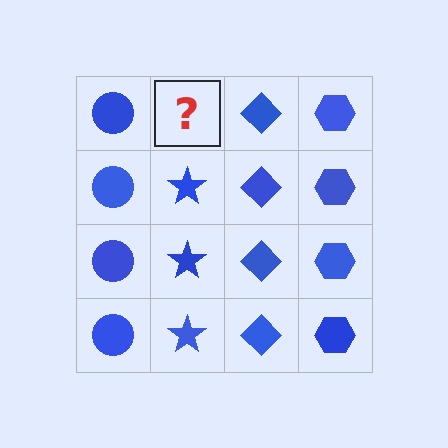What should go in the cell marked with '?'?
The missing cell should contain a blue star.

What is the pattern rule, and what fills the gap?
The rule is that each column has a consistent shape. The gap should be filled with a blue star.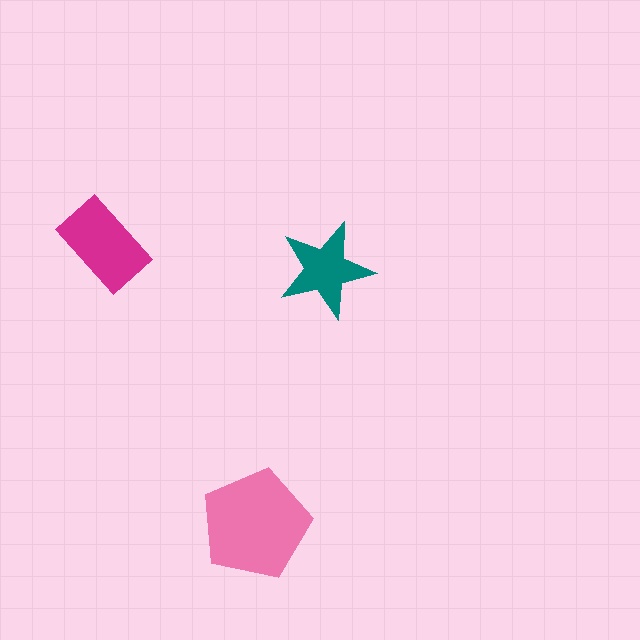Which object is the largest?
The pink pentagon.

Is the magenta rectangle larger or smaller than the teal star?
Larger.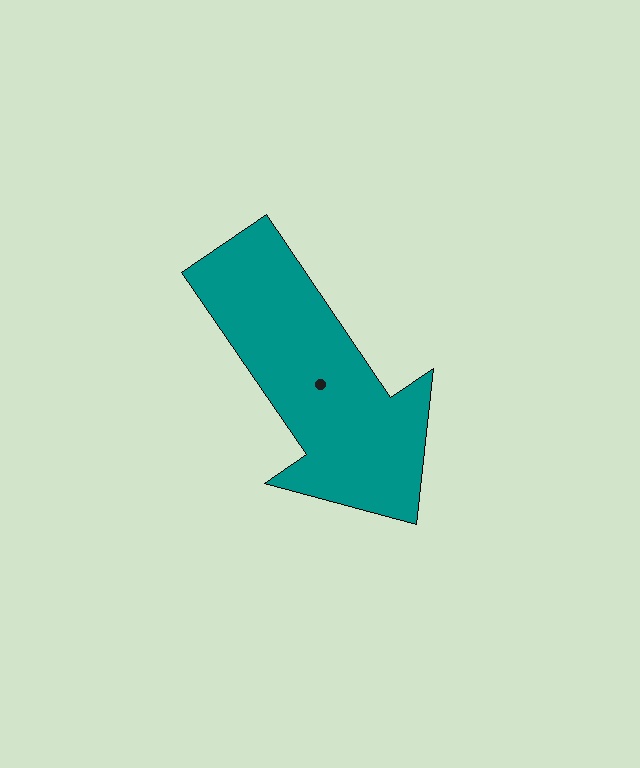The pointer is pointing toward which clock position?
Roughly 5 o'clock.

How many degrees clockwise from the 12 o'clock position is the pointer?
Approximately 146 degrees.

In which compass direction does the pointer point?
Southeast.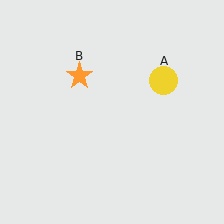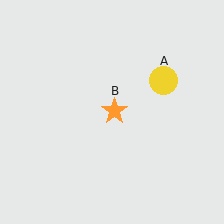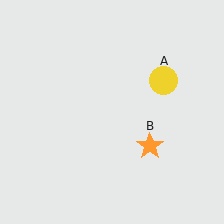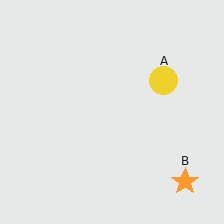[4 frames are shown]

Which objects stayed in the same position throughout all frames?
Yellow circle (object A) remained stationary.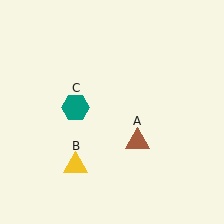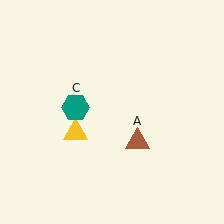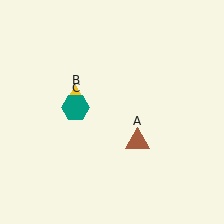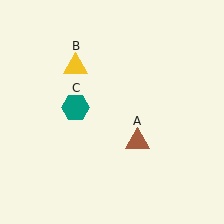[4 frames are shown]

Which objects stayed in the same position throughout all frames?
Brown triangle (object A) and teal hexagon (object C) remained stationary.